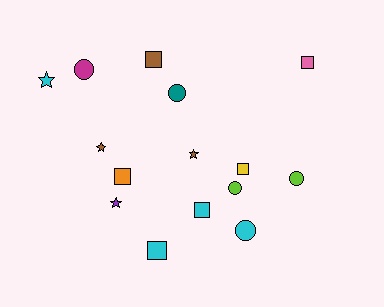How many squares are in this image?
There are 6 squares.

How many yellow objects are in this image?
There is 1 yellow object.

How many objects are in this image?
There are 15 objects.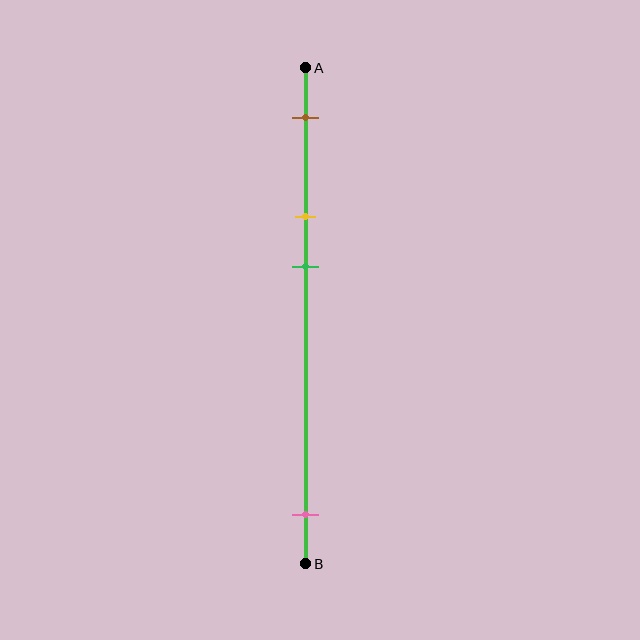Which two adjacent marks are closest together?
The yellow and green marks are the closest adjacent pair.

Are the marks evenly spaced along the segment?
No, the marks are not evenly spaced.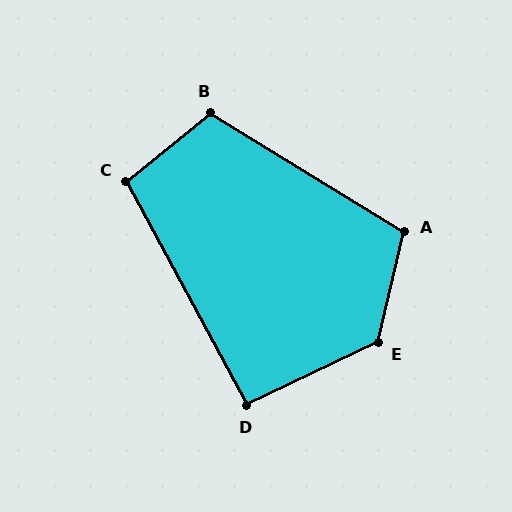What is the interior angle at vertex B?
Approximately 110 degrees (obtuse).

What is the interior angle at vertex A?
Approximately 109 degrees (obtuse).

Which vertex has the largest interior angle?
E, at approximately 129 degrees.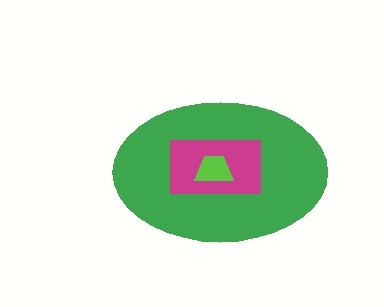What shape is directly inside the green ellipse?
The magenta rectangle.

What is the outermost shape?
The green ellipse.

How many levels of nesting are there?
3.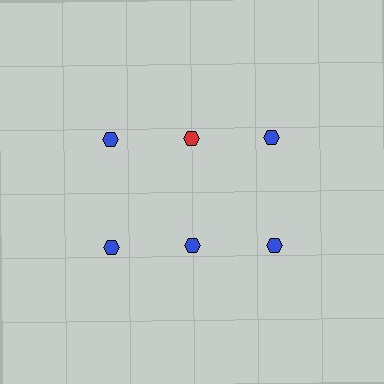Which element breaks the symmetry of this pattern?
The red hexagon in the top row, second from left column breaks the symmetry. All other shapes are blue hexagons.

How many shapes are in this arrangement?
There are 6 shapes arranged in a grid pattern.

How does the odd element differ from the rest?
It has a different color: red instead of blue.